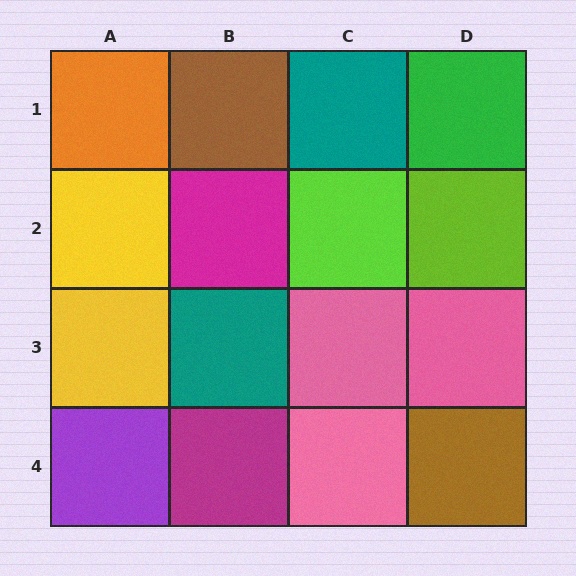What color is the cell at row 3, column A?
Yellow.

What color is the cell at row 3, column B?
Teal.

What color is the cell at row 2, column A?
Yellow.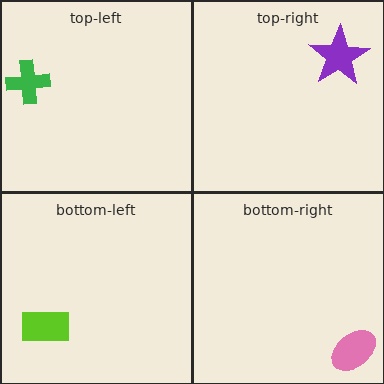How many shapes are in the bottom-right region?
1.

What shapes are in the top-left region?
The green cross.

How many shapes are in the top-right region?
1.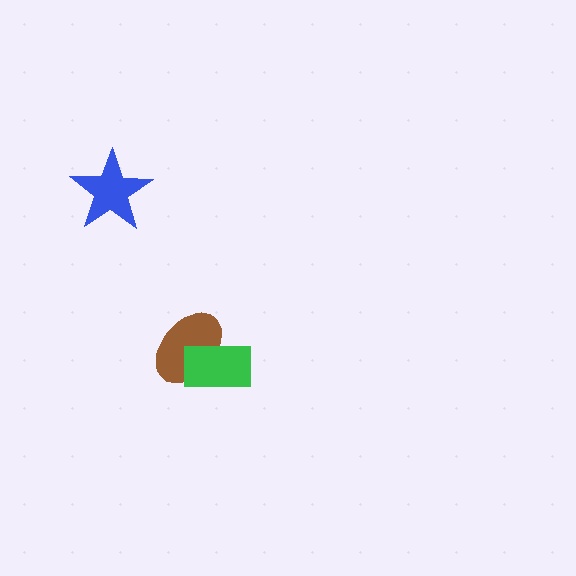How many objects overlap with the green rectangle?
1 object overlaps with the green rectangle.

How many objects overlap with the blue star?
0 objects overlap with the blue star.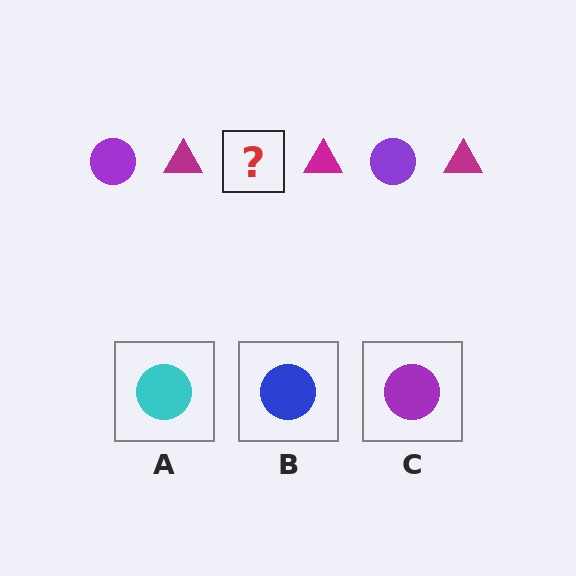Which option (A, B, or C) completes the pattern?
C.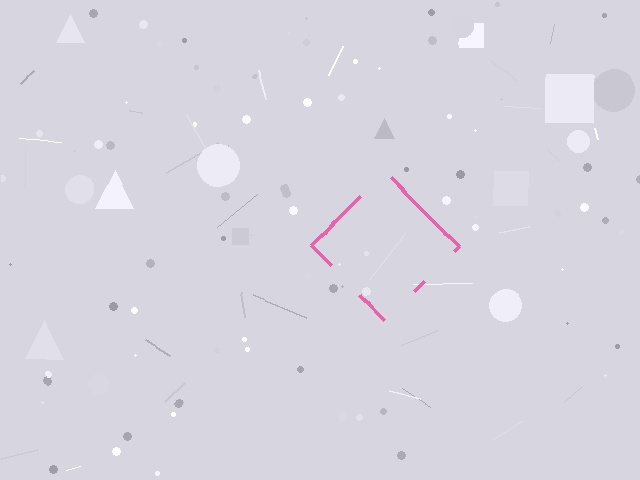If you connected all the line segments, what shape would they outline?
They would outline a diamond.